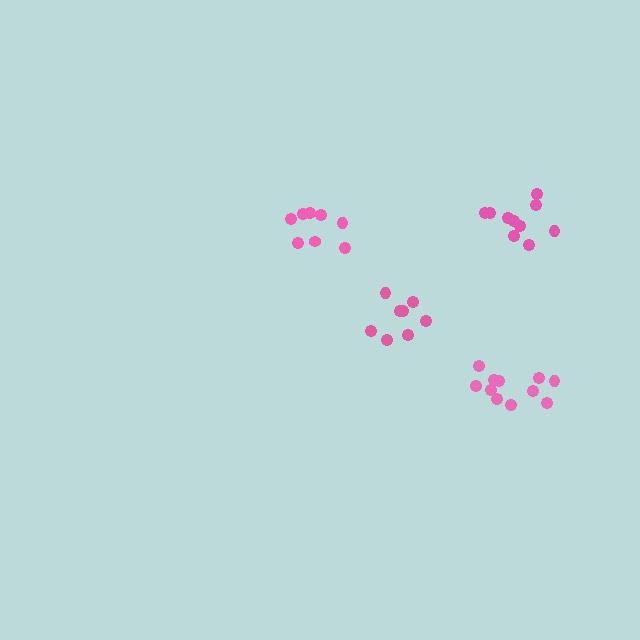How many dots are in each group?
Group 1: 11 dots, Group 2: 8 dots, Group 3: 8 dots, Group 4: 10 dots (37 total).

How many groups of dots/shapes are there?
There are 4 groups.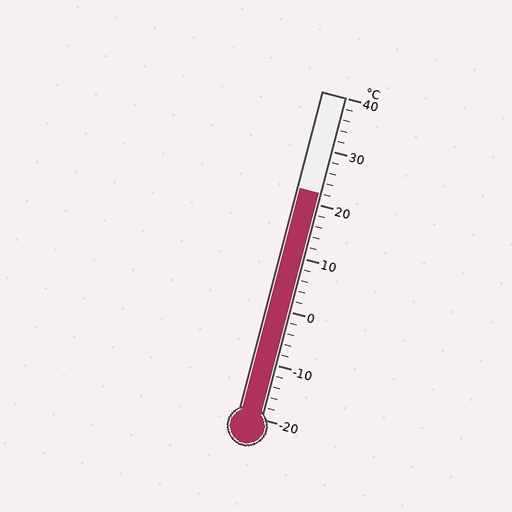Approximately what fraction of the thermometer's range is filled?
The thermometer is filled to approximately 70% of its range.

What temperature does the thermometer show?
The thermometer shows approximately 22°C.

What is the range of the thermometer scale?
The thermometer scale ranges from -20°C to 40°C.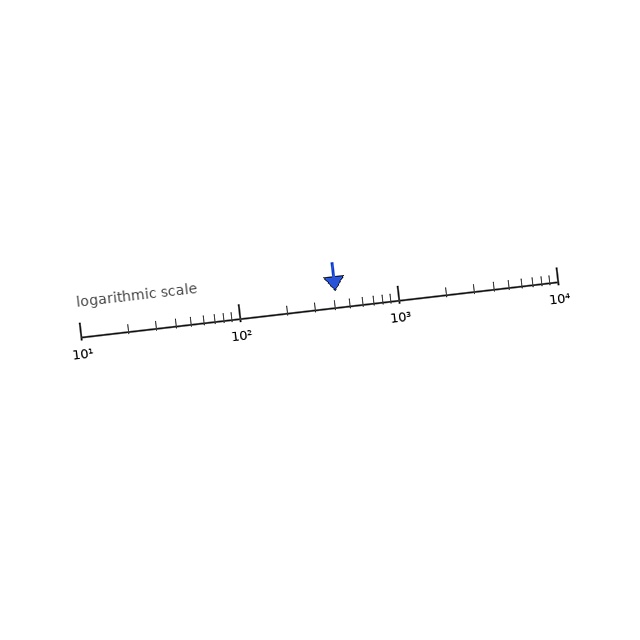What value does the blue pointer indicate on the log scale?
The pointer indicates approximately 410.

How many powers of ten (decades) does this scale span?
The scale spans 3 decades, from 10 to 10000.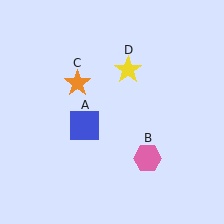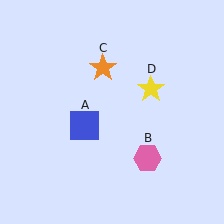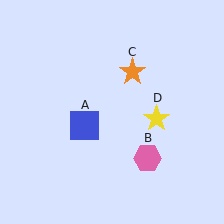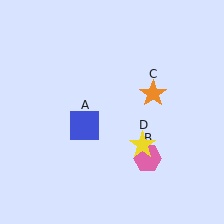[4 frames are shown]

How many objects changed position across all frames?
2 objects changed position: orange star (object C), yellow star (object D).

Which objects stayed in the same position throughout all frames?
Blue square (object A) and pink hexagon (object B) remained stationary.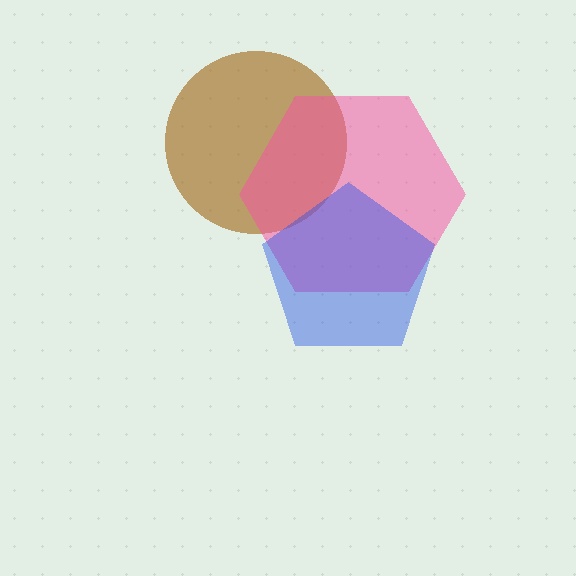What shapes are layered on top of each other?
The layered shapes are: a brown circle, a pink hexagon, a blue pentagon.